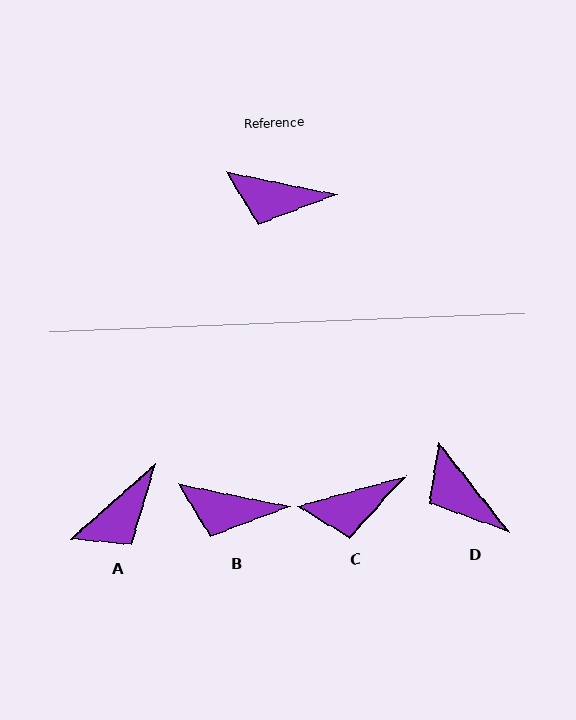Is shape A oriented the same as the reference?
No, it is off by about 53 degrees.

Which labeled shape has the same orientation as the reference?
B.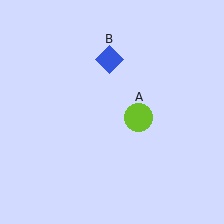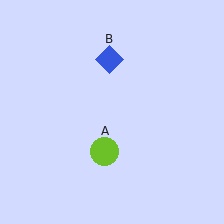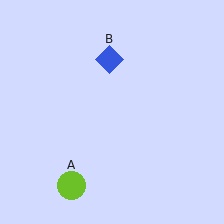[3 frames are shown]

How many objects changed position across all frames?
1 object changed position: lime circle (object A).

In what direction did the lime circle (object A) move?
The lime circle (object A) moved down and to the left.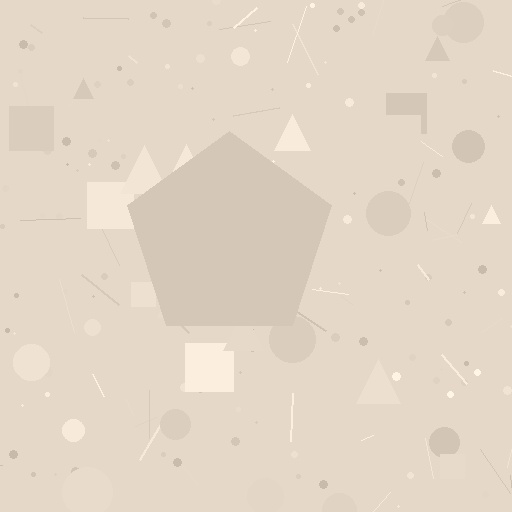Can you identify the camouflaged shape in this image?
The camouflaged shape is a pentagon.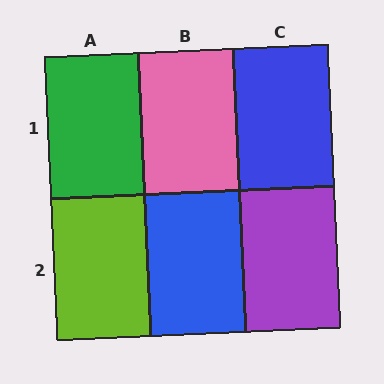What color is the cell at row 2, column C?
Purple.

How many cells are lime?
1 cell is lime.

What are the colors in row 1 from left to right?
Green, pink, blue.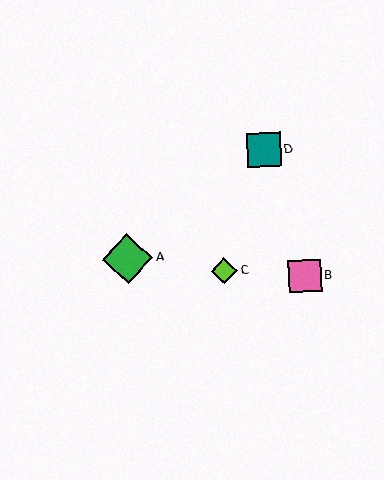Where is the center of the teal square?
The center of the teal square is at (264, 150).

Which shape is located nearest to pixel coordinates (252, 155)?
The teal square (labeled D) at (264, 150) is nearest to that location.